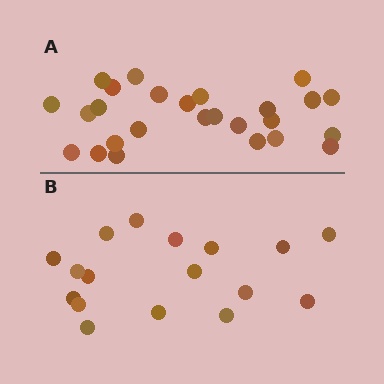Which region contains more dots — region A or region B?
Region A (the top region) has more dots.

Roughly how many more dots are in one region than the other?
Region A has roughly 8 or so more dots than region B.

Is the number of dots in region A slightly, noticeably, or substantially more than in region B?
Region A has substantially more. The ratio is roughly 1.5 to 1.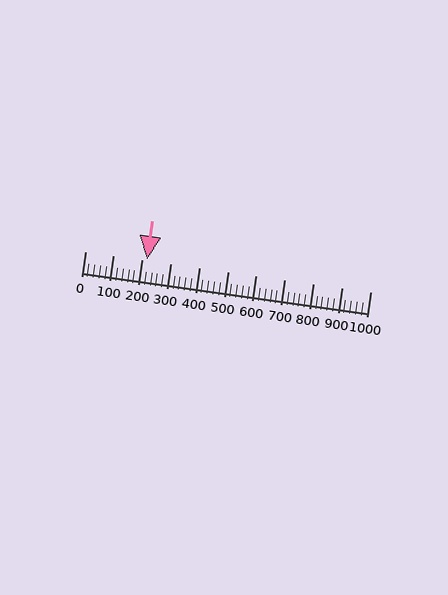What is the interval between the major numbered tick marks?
The major tick marks are spaced 100 units apart.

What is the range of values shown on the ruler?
The ruler shows values from 0 to 1000.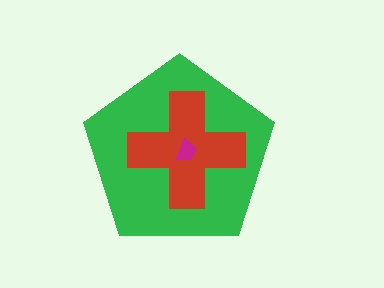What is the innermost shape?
The magenta trapezoid.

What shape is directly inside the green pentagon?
The red cross.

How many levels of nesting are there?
3.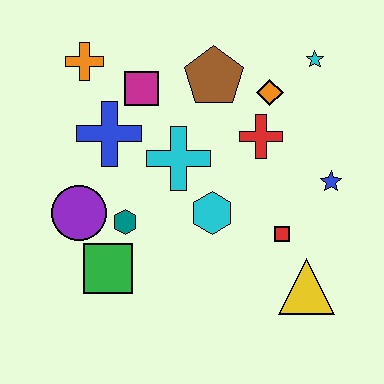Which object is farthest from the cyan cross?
The yellow triangle is farthest from the cyan cross.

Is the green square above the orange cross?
No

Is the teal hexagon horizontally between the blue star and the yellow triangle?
No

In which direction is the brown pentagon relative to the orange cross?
The brown pentagon is to the right of the orange cross.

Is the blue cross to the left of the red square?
Yes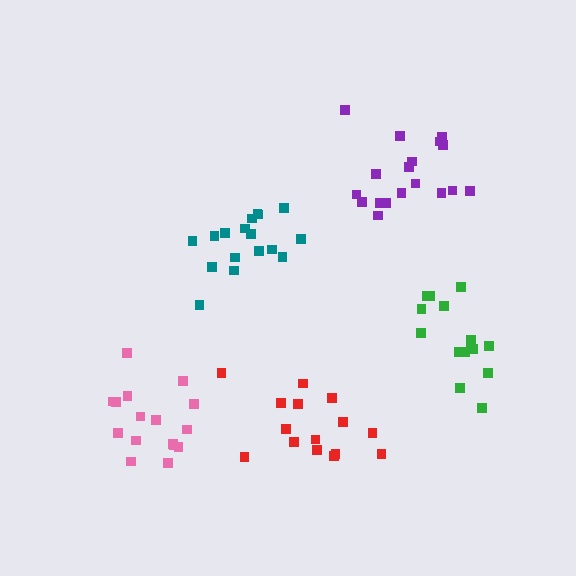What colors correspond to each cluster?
The clusters are colored: red, purple, teal, pink, green.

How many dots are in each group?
Group 1: 15 dots, Group 2: 18 dots, Group 3: 17 dots, Group 4: 16 dots, Group 5: 15 dots (81 total).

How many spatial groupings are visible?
There are 5 spatial groupings.